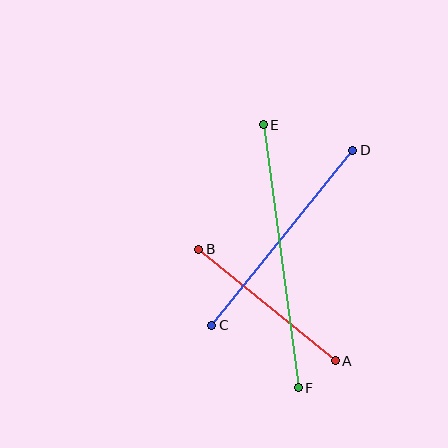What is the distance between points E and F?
The distance is approximately 266 pixels.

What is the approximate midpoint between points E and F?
The midpoint is at approximately (281, 256) pixels.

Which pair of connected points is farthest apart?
Points E and F are farthest apart.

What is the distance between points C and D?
The distance is approximately 225 pixels.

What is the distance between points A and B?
The distance is approximately 176 pixels.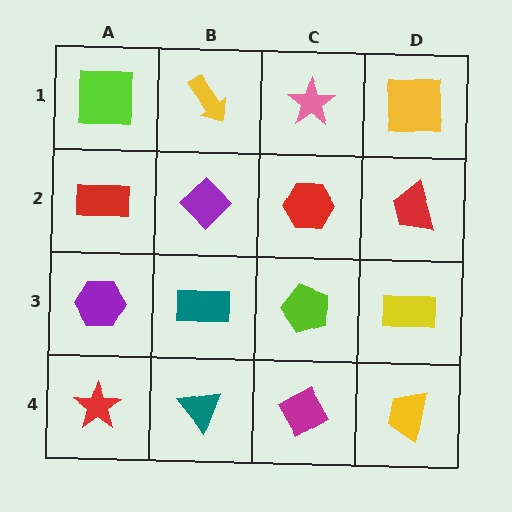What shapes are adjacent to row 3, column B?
A purple diamond (row 2, column B), a teal triangle (row 4, column B), a purple hexagon (row 3, column A), a lime pentagon (row 3, column C).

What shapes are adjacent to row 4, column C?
A lime pentagon (row 3, column C), a teal triangle (row 4, column B), a yellow trapezoid (row 4, column D).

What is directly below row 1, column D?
A red trapezoid.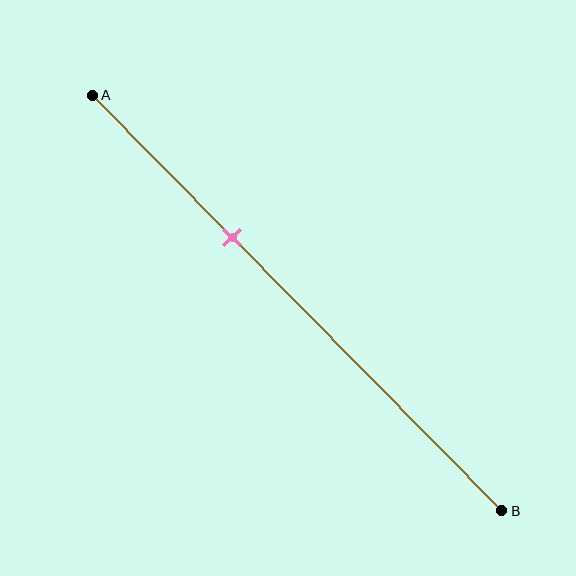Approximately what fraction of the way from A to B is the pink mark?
The pink mark is approximately 35% of the way from A to B.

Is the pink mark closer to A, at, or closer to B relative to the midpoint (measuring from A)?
The pink mark is closer to point A than the midpoint of segment AB.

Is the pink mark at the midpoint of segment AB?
No, the mark is at about 35% from A, not at the 50% midpoint.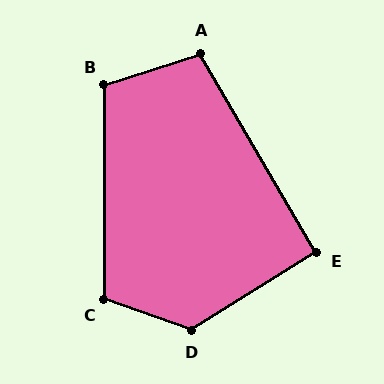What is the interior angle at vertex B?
Approximately 108 degrees (obtuse).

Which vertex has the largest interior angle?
D, at approximately 128 degrees.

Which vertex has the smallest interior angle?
E, at approximately 92 degrees.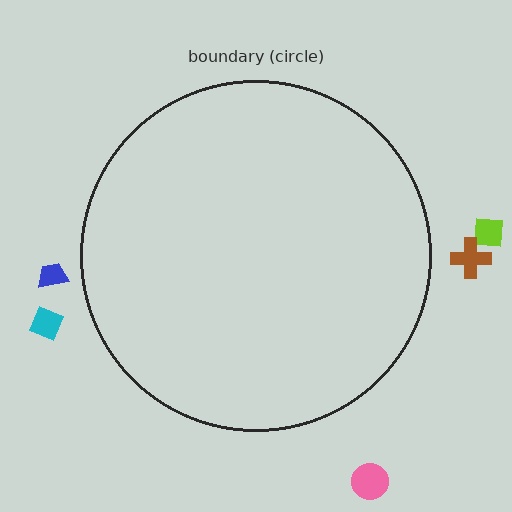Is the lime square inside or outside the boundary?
Outside.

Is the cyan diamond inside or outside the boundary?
Outside.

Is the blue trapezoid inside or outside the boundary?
Outside.